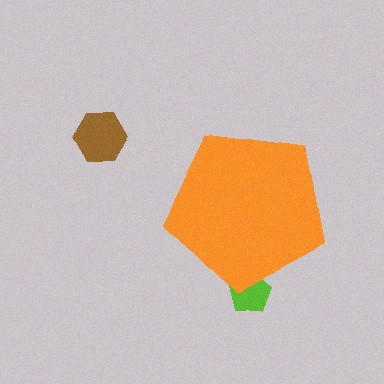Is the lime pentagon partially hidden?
Yes, the lime pentagon is partially hidden behind the orange pentagon.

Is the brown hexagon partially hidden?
No, the brown hexagon is fully visible.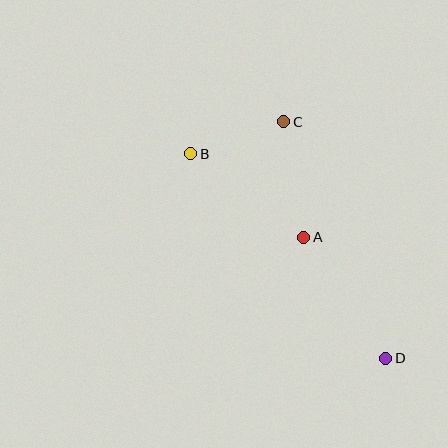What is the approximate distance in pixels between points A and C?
The distance between A and C is approximately 117 pixels.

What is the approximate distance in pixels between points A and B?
The distance between A and B is approximately 140 pixels.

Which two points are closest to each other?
Points B and C are closest to each other.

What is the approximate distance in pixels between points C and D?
The distance between C and D is approximately 258 pixels.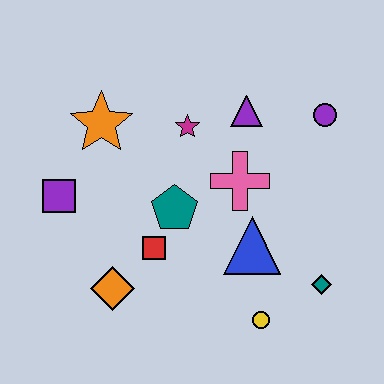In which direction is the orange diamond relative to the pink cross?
The orange diamond is to the left of the pink cross.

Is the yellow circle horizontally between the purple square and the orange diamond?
No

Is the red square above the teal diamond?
Yes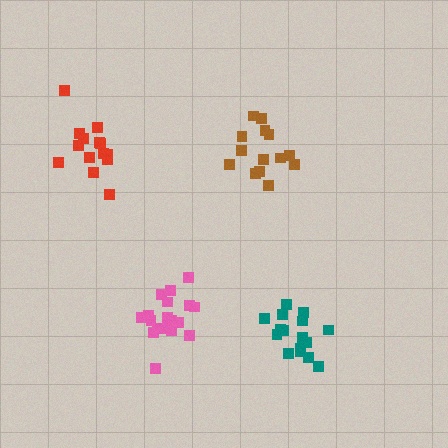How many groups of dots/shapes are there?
There are 4 groups.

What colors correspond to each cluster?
The clusters are colored: red, brown, teal, pink.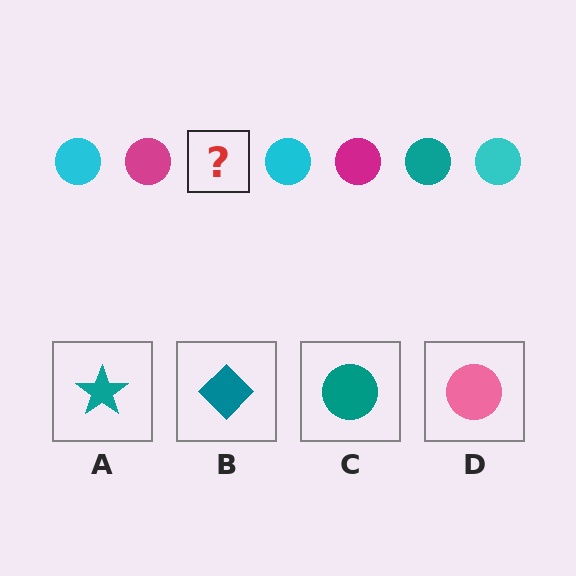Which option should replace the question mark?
Option C.